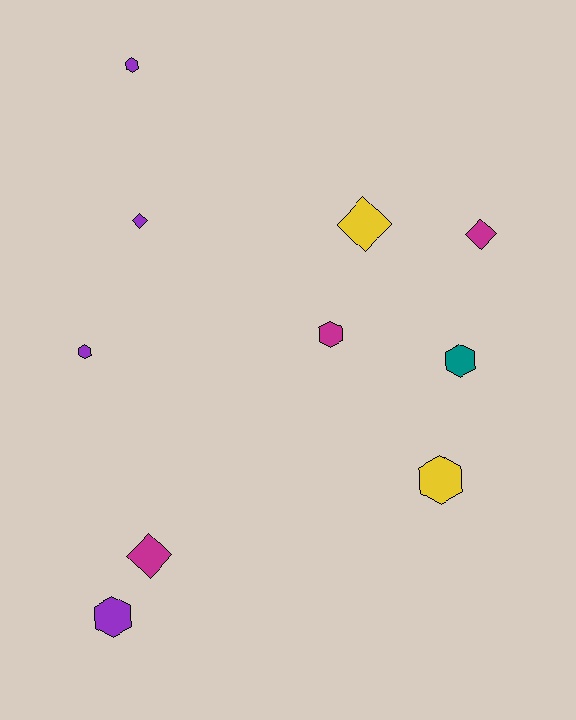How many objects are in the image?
There are 10 objects.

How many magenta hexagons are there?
There is 1 magenta hexagon.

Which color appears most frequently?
Purple, with 4 objects.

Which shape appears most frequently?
Hexagon, with 6 objects.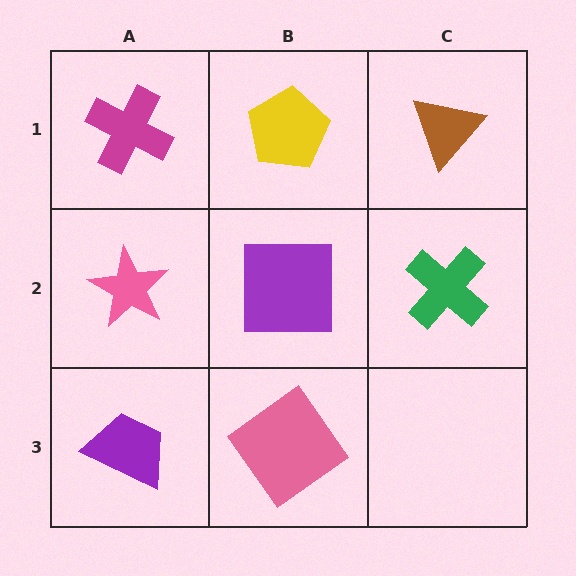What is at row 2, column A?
A pink star.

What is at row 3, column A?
A purple trapezoid.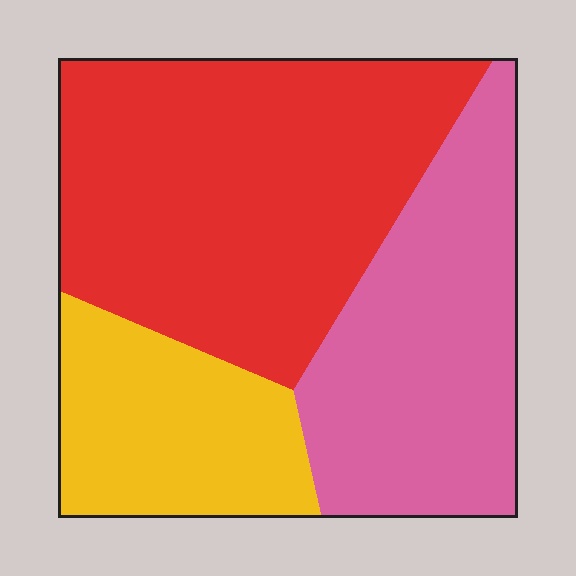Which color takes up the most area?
Red, at roughly 45%.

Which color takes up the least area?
Yellow, at roughly 20%.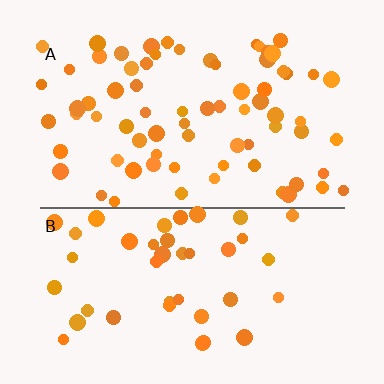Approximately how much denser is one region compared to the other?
Approximately 1.7× — region A over region B.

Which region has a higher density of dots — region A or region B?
A (the top).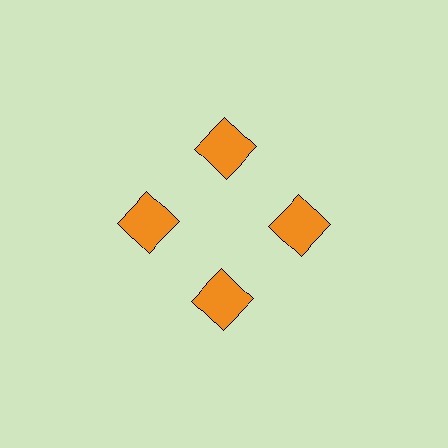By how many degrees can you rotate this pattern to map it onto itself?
The pattern maps onto itself every 90 degrees of rotation.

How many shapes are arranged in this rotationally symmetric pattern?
There are 4 shapes, arranged in 4 groups of 1.